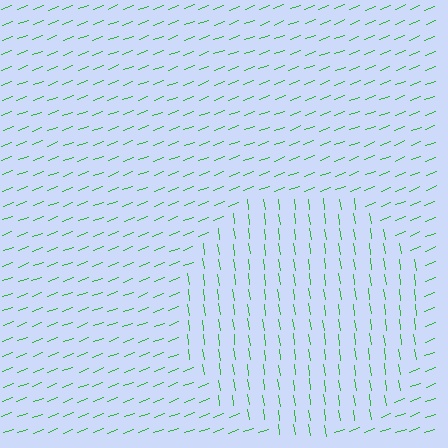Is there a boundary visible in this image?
Yes, there is a texture boundary formed by a change in line orientation.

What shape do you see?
I see a circle.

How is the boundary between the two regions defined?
The boundary is defined purely by a change in line orientation (approximately 77 degrees difference). All lines are the same color and thickness.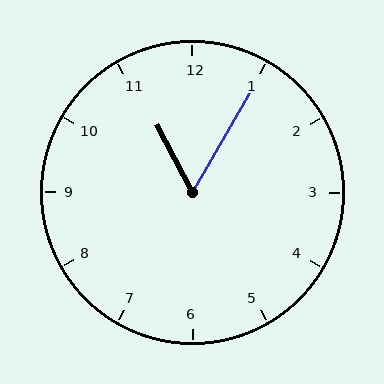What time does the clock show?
11:05.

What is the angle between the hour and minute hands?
Approximately 58 degrees.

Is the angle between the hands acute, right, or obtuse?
It is acute.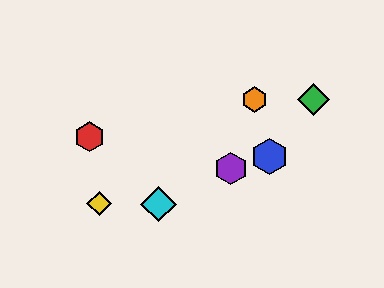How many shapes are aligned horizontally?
2 shapes (the green diamond, the orange hexagon) are aligned horizontally.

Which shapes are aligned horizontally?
The green diamond, the orange hexagon are aligned horizontally.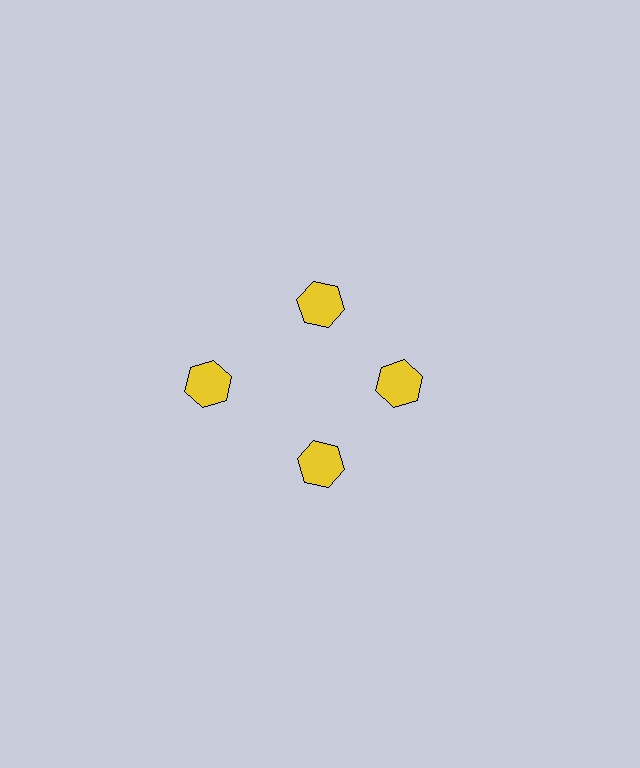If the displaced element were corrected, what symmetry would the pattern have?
It would have 4-fold rotational symmetry — the pattern would map onto itself every 90 degrees.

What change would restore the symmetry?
The symmetry would be restored by moving it inward, back onto the ring so that all 4 hexagons sit at equal angles and equal distance from the center.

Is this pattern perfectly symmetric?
No. The 4 yellow hexagons are arranged in a ring, but one element near the 9 o'clock position is pushed outward from the center, breaking the 4-fold rotational symmetry.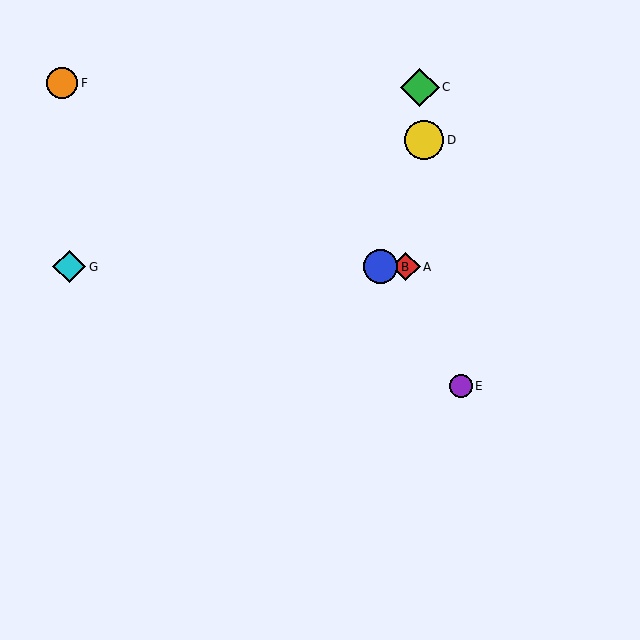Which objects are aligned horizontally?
Objects A, B, G are aligned horizontally.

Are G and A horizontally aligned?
Yes, both are at y≈267.